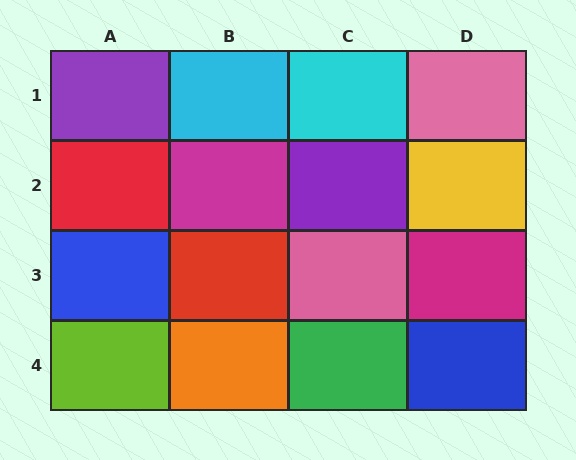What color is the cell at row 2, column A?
Red.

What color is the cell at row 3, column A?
Blue.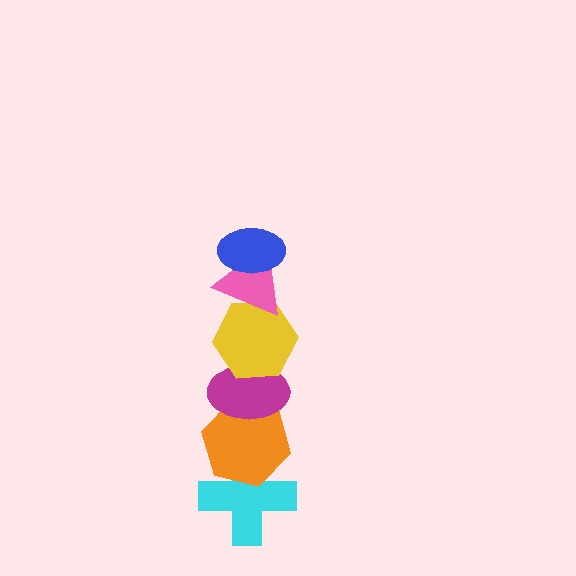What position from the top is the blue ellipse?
The blue ellipse is 1st from the top.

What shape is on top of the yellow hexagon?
The pink triangle is on top of the yellow hexagon.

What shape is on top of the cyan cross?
The orange hexagon is on top of the cyan cross.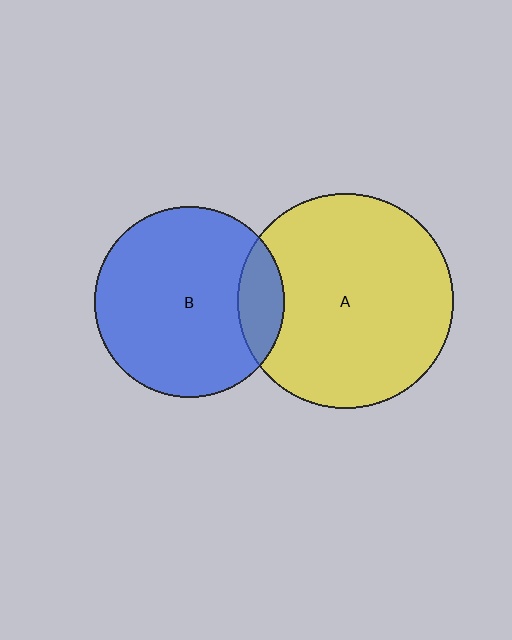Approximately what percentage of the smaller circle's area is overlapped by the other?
Approximately 15%.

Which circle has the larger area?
Circle A (yellow).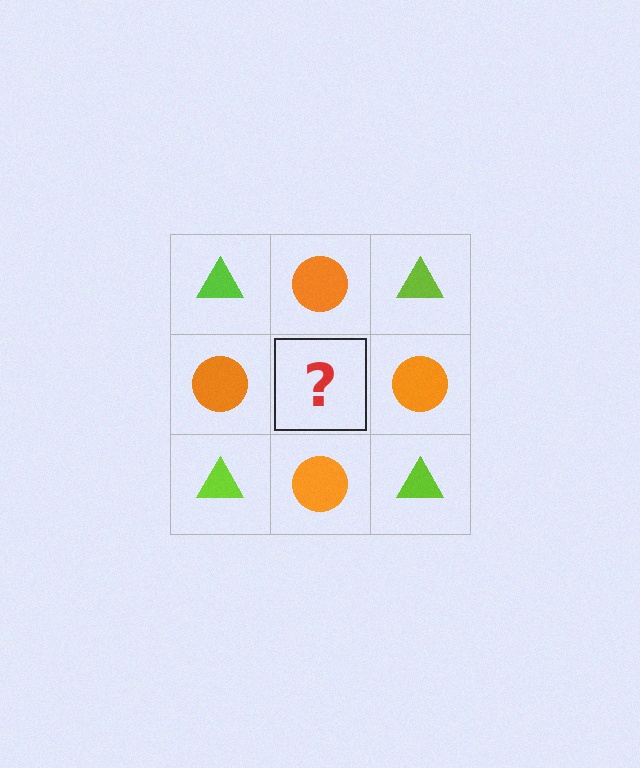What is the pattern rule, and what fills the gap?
The rule is that it alternates lime triangle and orange circle in a checkerboard pattern. The gap should be filled with a lime triangle.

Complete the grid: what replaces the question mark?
The question mark should be replaced with a lime triangle.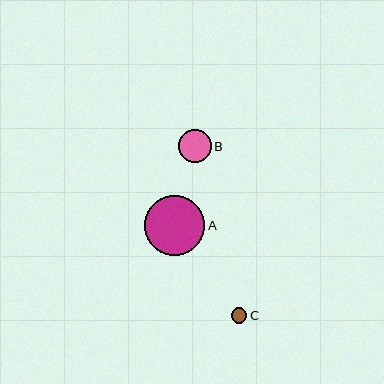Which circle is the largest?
Circle A is the largest with a size of approximately 60 pixels.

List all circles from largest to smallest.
From largest to smallest: A, B, C.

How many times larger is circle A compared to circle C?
Circle A is approximately 3.8 times the size of circle C.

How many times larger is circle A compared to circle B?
Circle A is approximately 1.8 times the size of circle B.